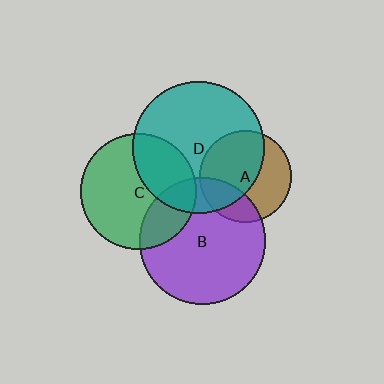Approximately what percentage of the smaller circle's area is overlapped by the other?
Approximately 35%.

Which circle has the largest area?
Circle D (teal).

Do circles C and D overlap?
Yes.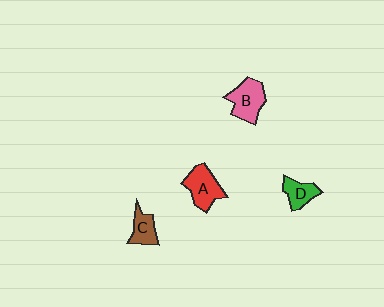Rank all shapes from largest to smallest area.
From largest to smallest: B (pink), A (red), D (green), C (brown).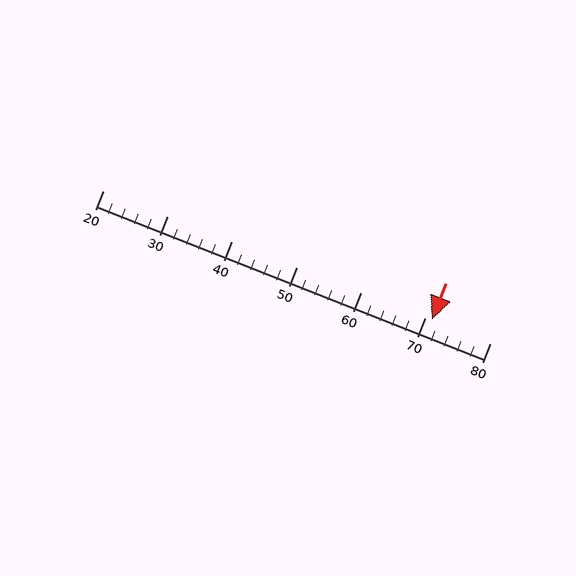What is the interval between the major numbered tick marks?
The major tick marks are spaced 10 units apart.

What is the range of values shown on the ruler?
The ruler shows values from 20 to 80.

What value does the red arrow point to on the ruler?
The red arrow points to approximately 71.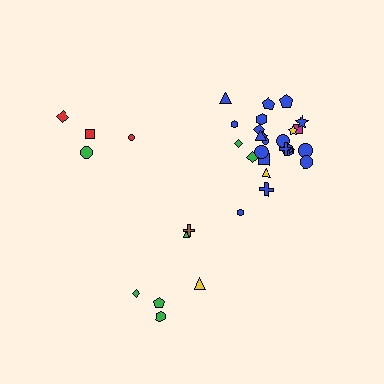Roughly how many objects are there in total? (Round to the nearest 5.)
Roughly 35 objects in total.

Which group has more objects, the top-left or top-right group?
The top-right group.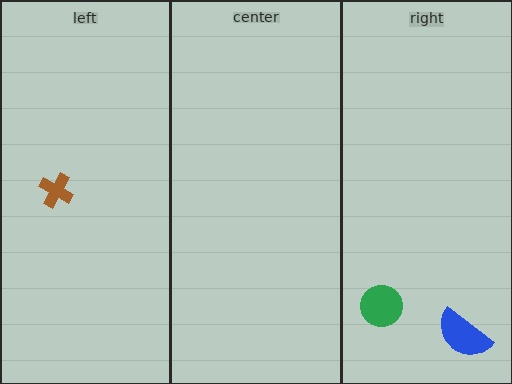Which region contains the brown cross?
The left region.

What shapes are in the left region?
The brown cross.